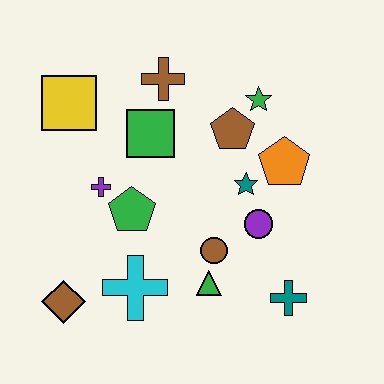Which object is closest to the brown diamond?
The cyan cross is closest to the brown diamond.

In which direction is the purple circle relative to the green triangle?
The purple circle is above the green triangle.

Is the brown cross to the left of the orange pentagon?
Yes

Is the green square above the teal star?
Yes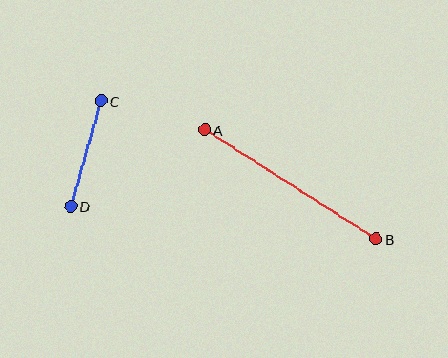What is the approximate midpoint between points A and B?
The midpoint is at approximately (290, 184) pixels.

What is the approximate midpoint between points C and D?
The midpoint is at approximately (86, 154) pixels.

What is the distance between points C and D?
The distance is approximately 110 pixels.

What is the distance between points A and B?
The distance is approximately 203 pixels.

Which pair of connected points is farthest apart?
Points A and B are farthest apart.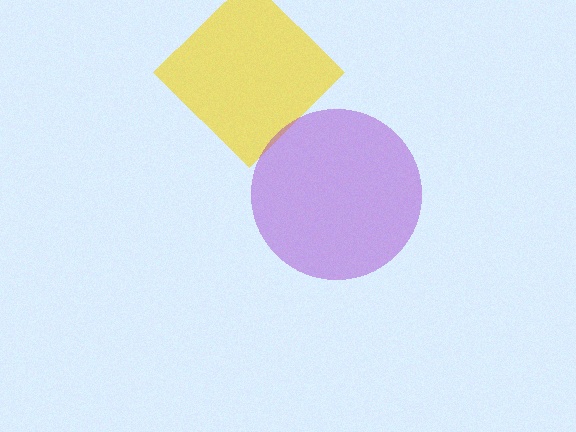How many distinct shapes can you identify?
There are 2 distinct shapes: a yellow diamond, a purple circle.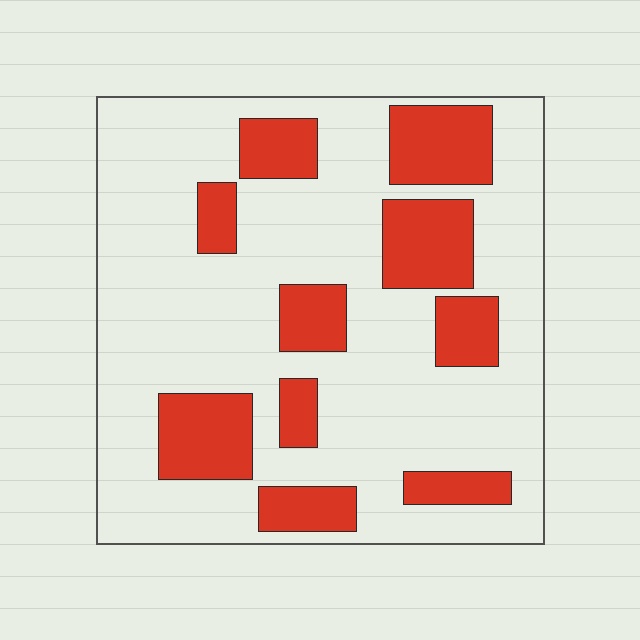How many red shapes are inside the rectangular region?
10.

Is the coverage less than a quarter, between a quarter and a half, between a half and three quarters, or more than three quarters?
Between a quarter and a half.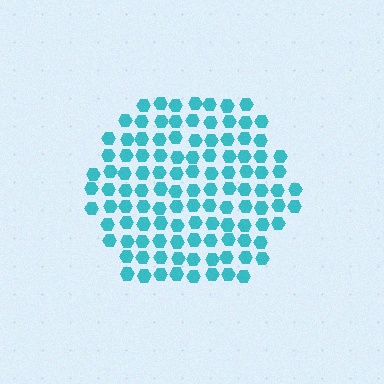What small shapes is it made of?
It is made of small hexagons.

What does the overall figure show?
The overall figure shows a hexagon.